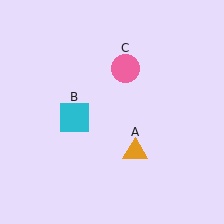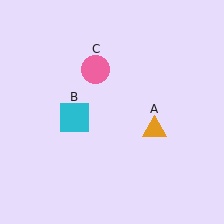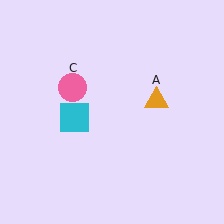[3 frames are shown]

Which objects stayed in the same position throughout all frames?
Cyan square (object B) remained stationary.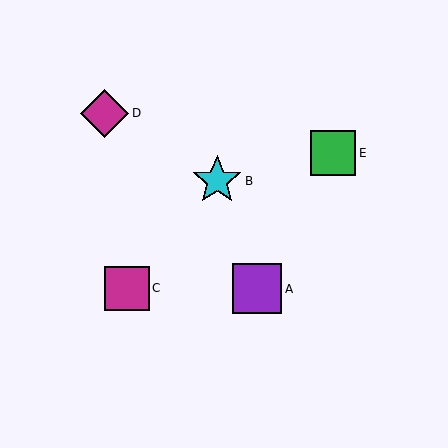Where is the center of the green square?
The center of the green square is at (333, 153).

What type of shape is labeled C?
Shape C is a magenta square.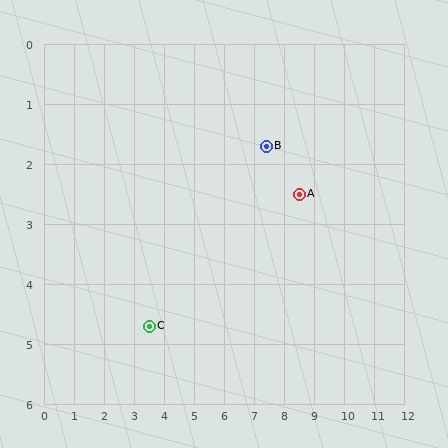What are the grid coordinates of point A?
Point A is at approximately (8.5, 2.5).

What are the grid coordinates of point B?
Point B is at approximately (7.4, 1.7).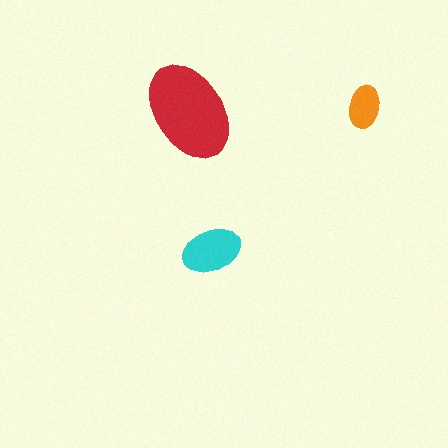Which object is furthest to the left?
The red ellipse is leftmost.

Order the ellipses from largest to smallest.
the red one, the cyan one, the orange one.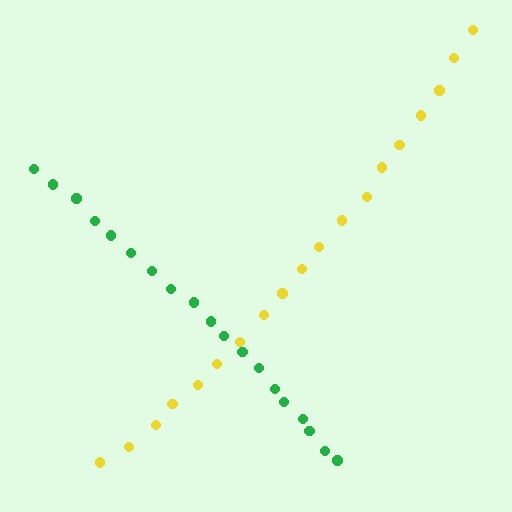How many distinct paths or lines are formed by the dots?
There are 2 distinct paths.